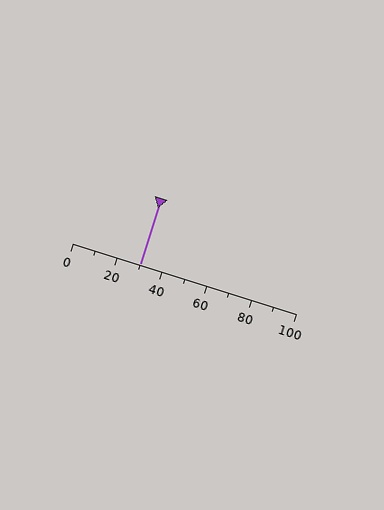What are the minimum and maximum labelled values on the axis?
The axis runs from 0 to 100.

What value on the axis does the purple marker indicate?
The marker indicates approximately 30.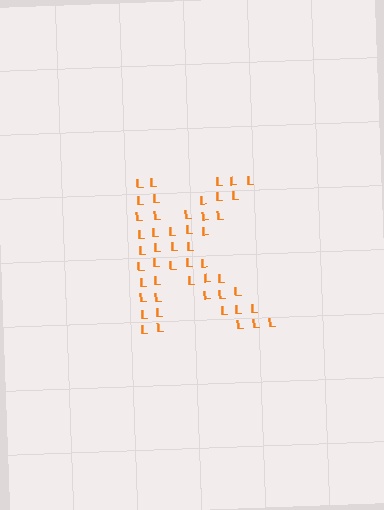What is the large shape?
The large shape is the letter K.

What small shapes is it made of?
It is made of small letter L's.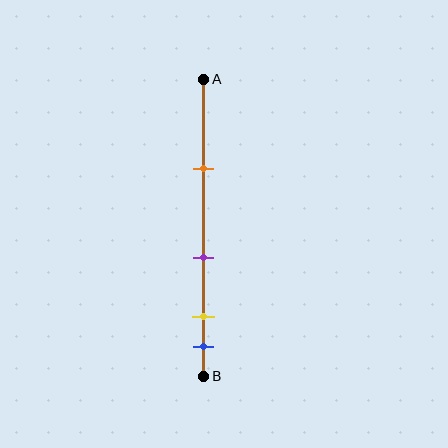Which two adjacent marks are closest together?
The yellow and blue marks are the closest adjacent pair.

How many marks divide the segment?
There are 4 marks dividing the segment.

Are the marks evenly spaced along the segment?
No, the marks are not evenly spaced.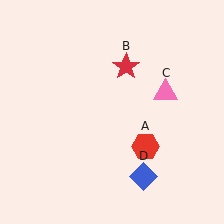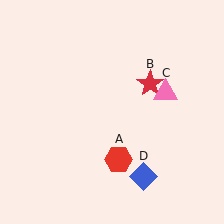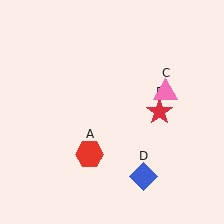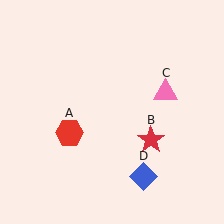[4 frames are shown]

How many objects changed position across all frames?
2 objects changed position: red hexagon (object A), red star (object B).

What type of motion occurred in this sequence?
The red hexagon (object A), red star (object B) rotated clockwise around the center of the scene.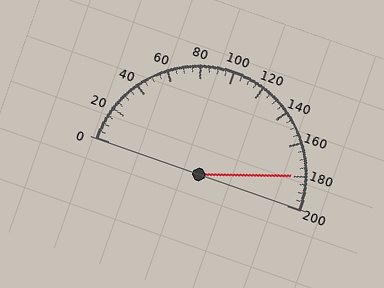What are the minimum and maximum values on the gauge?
The gauge ranges from 0 to 200.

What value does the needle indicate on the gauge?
The needle indicates approximately 180.